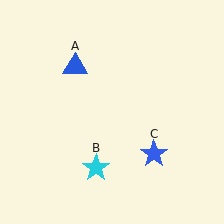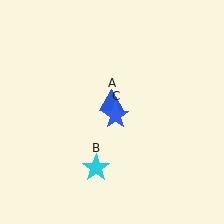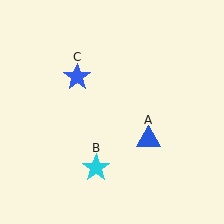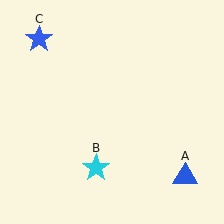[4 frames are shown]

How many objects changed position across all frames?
2 objects changed position: blue triangle (object A), blue star (object C).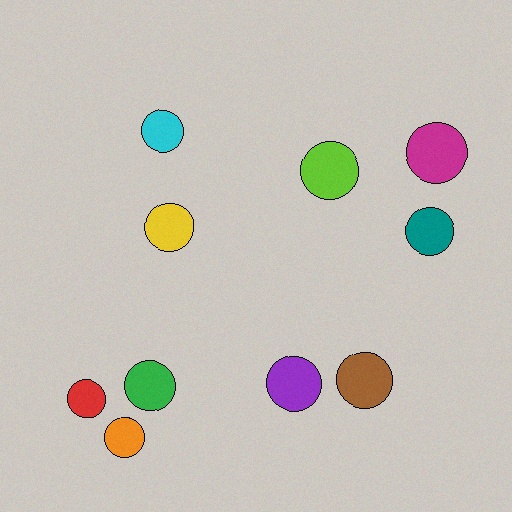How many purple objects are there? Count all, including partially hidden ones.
There is 1 purple object.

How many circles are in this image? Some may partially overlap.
There are 10 circles.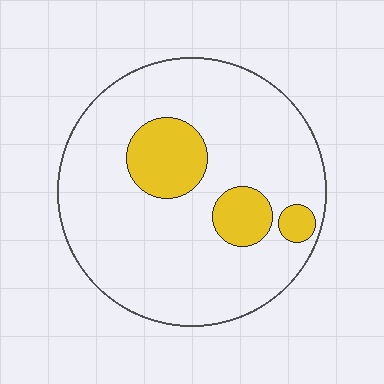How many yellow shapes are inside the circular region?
3.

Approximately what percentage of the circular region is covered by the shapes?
Approximately 15%.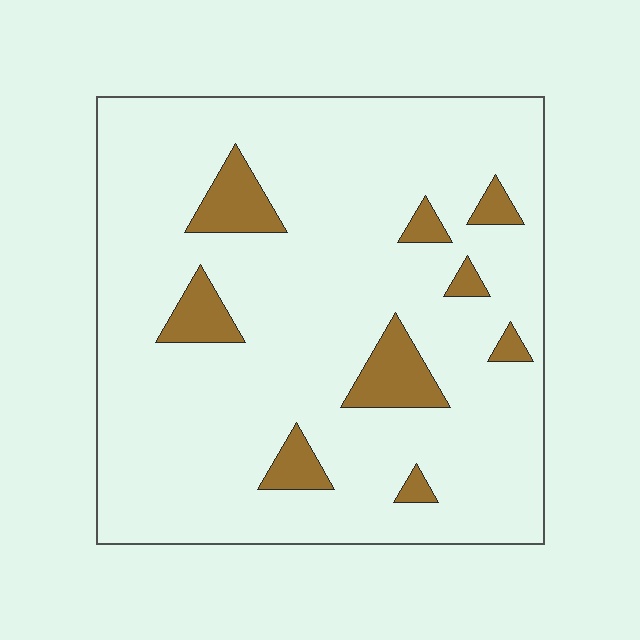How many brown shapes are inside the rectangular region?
9.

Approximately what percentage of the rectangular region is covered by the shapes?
Approximately 10%.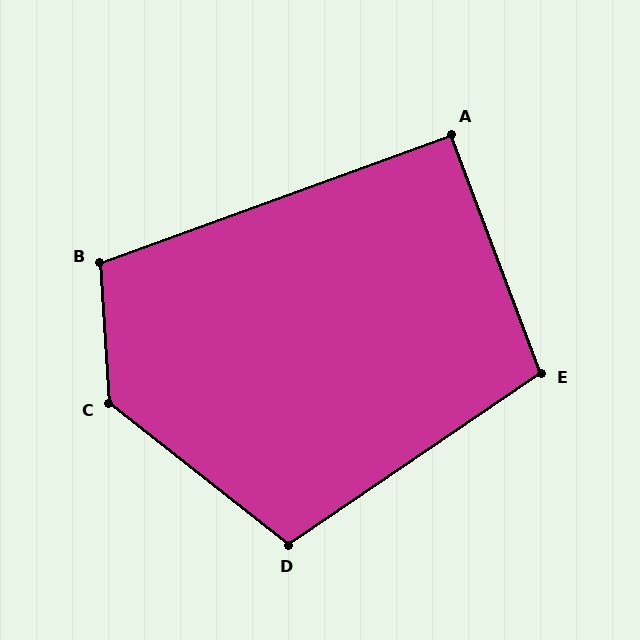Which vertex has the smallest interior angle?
A, at approximately 91 degrees.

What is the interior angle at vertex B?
Approximately 107 degrees (obtuse).